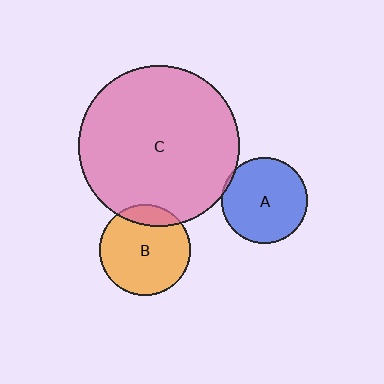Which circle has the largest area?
Circle C (pink).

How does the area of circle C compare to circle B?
Approximately 3.1 times.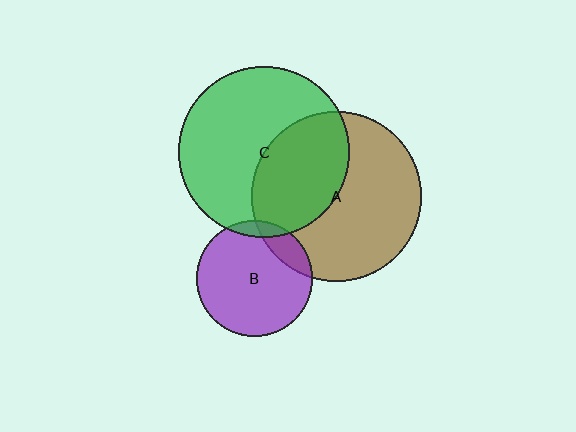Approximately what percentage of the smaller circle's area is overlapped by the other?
Approximately 15%.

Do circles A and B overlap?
Yes.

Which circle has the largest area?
Circle C (green).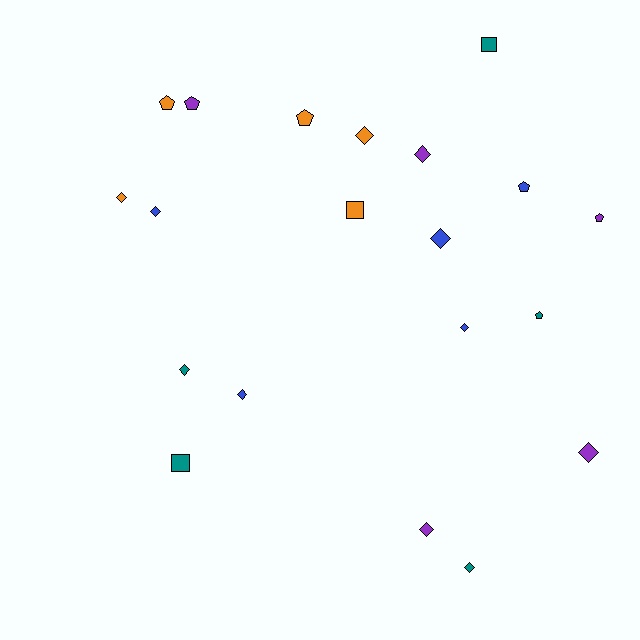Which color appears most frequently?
Blue, with 5 objects.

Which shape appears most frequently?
Diamond, with 11 objects.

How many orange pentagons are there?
There are 2 orange pentagons.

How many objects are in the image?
There are 20 objects.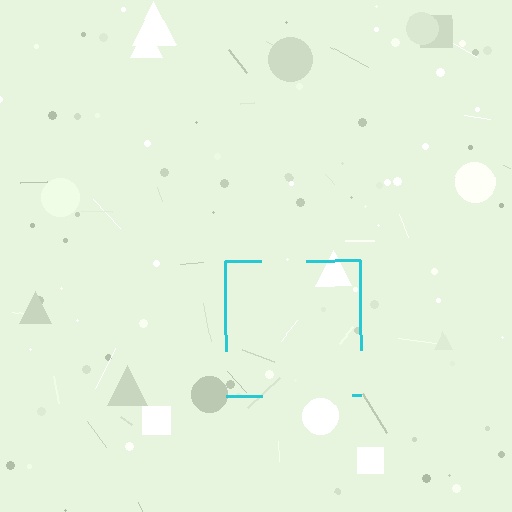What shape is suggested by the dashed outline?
The dashed outline suggests a square.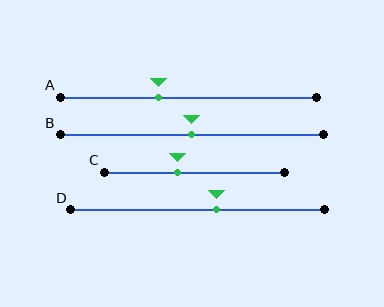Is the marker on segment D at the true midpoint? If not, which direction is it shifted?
No, the marker on segment D is shifted to the right by about 8% of the segment length.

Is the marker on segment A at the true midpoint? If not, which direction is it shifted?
No, the marker on segment A is shifted to the left by about 12% of the segment length.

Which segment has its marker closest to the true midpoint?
Segment B has its marker closest to the true midpoint.